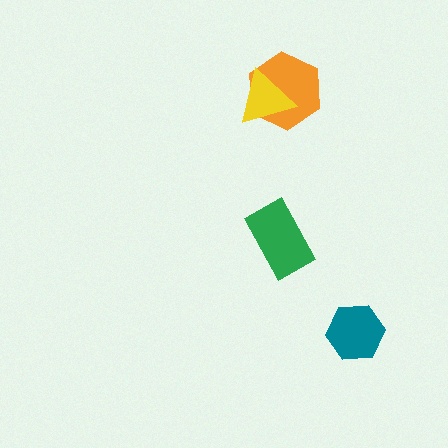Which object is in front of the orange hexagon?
The yellow triangle is in front of the orange hexagon.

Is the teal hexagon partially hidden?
No, no other shape covers it.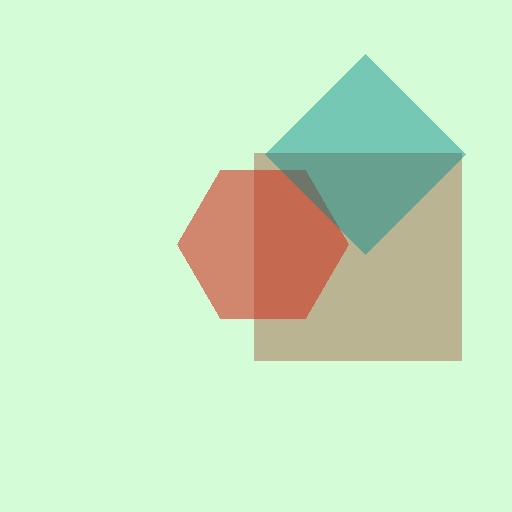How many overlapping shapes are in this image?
There are 3 overlapping shapes in the image.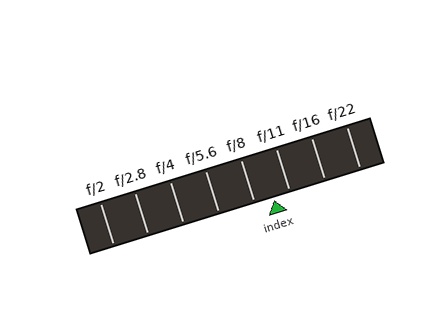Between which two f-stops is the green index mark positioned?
The index mark is between f/8 and f/11.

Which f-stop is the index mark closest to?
The index mark is closest to f/11.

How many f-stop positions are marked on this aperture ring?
There are 8 f-stop positions marked.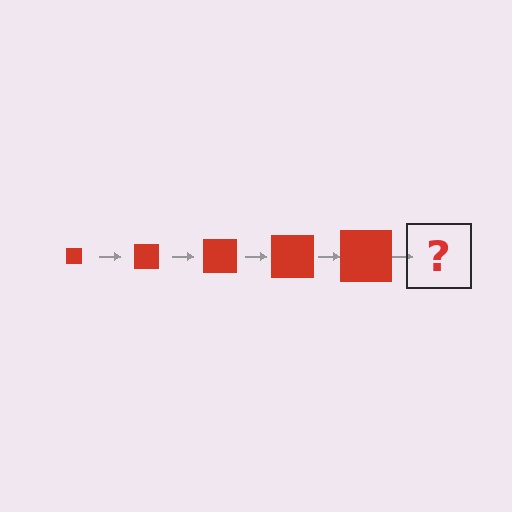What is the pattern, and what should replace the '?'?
The pattern is that the square gets progressively larger each step. The '?' should be a red square, larger than the previous one.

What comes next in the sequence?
The next element should be a red square, larger than the previous one.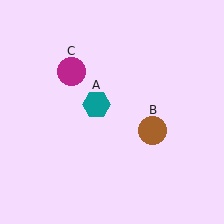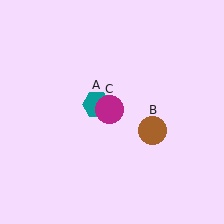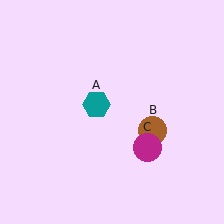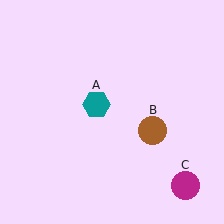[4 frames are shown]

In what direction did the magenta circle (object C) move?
The magenta circle (object C) moved down and to the right.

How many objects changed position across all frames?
1 object changed position: magenta circle (object C).